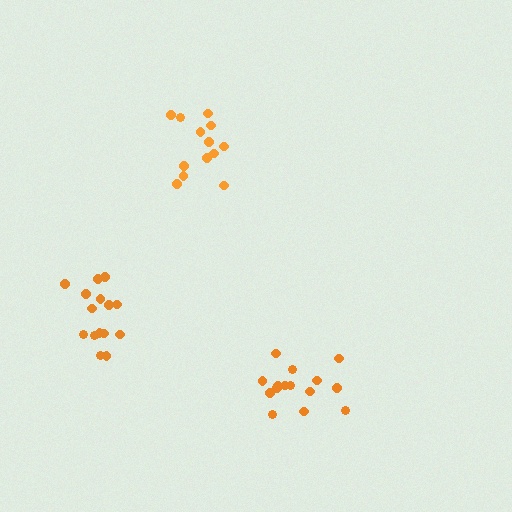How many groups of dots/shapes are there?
There are 3 groups.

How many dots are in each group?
Group 1: 13 dots, Group 2: 15 dots, Group 3: 15 dots (43 total).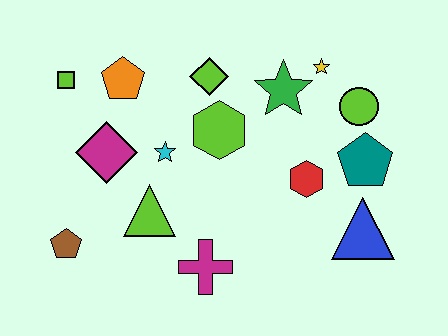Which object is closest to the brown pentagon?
The lime triangle is closest to the brown pentagon.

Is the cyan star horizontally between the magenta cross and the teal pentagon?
No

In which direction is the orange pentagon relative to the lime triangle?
The orange pentagon is above the lime triangle.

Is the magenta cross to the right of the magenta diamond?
Yes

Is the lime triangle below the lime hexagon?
Yes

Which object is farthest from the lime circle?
The brown pentagon is farthest from the lime circle.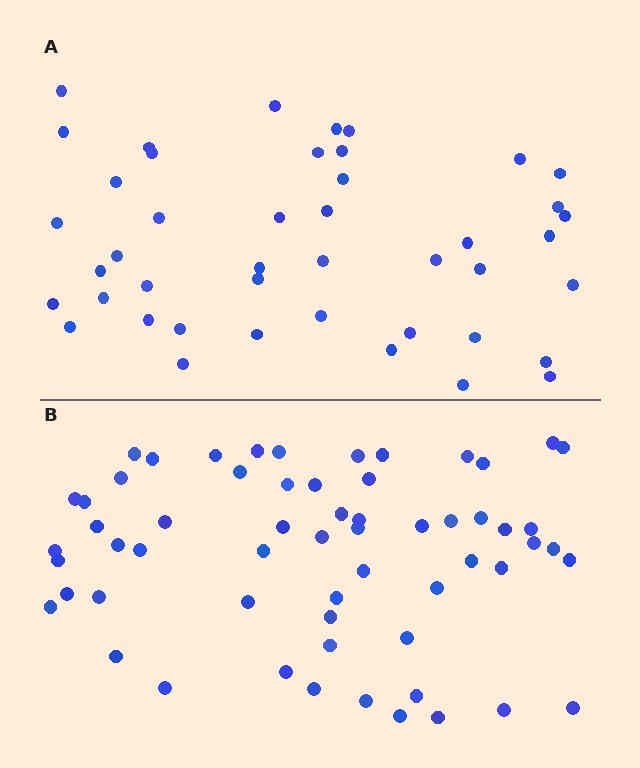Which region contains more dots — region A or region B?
Region B (the bottom region) has more dots.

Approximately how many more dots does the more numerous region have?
Region B has approximately 15 more dots than region A.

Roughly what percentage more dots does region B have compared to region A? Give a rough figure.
About 35% more.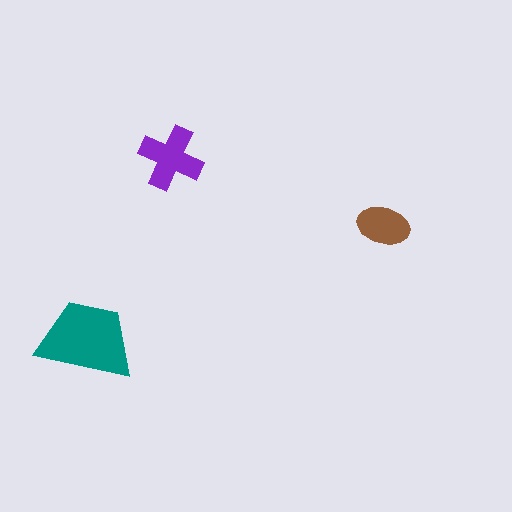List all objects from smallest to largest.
The brown ellipse, the purple cross, the teal trapezoid.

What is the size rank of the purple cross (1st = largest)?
2nd.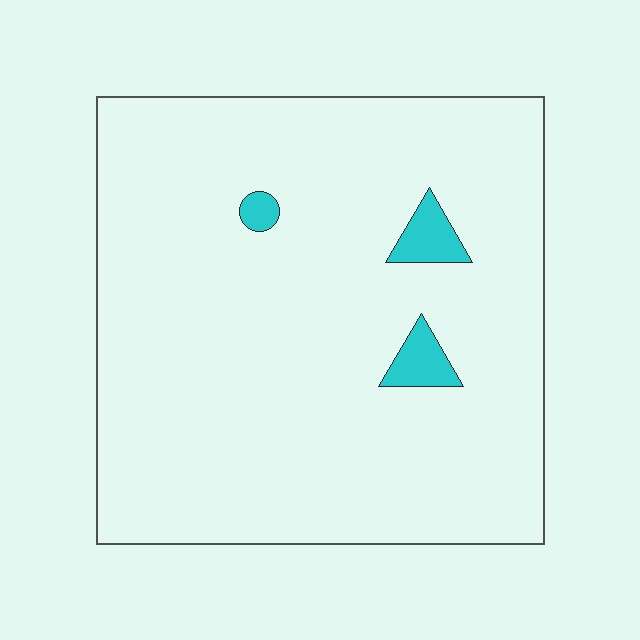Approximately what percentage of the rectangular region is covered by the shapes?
Approximately 5%.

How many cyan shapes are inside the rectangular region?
3.